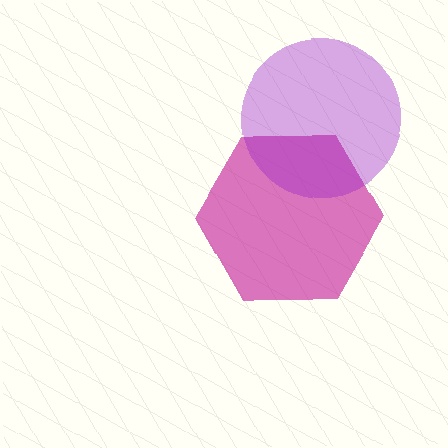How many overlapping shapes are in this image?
There are 2 overlapping shapes in the image.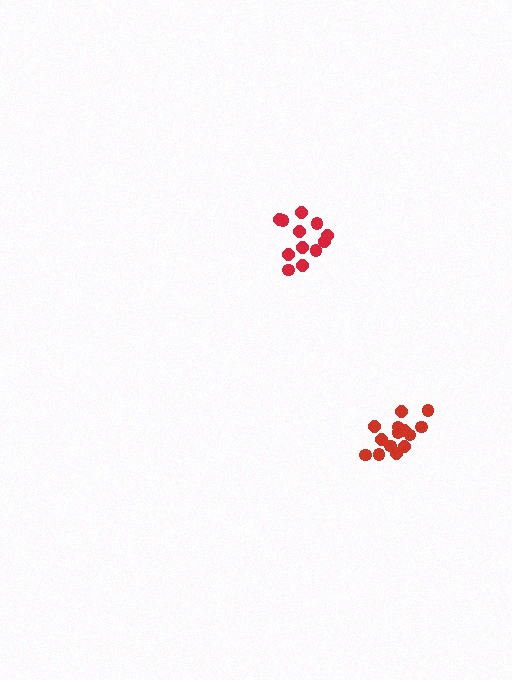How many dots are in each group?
Group 1: 12 dots, Group 2: 14 dots (26 total).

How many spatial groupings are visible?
There are 2 spatial groupings.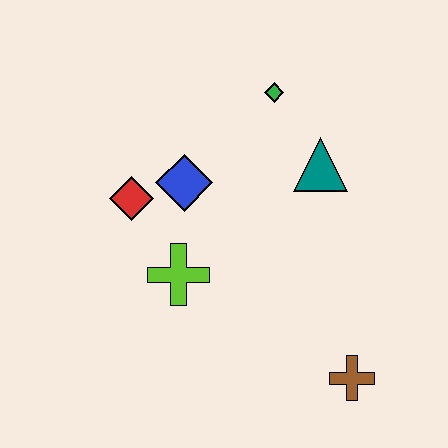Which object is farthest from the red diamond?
The brown cross is farthest from the red diamond.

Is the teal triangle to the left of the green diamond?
No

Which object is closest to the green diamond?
The teal triangle is closest to the green diamond.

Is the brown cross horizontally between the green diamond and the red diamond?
No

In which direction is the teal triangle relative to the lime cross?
The teal triangle is to the right of the lime cross.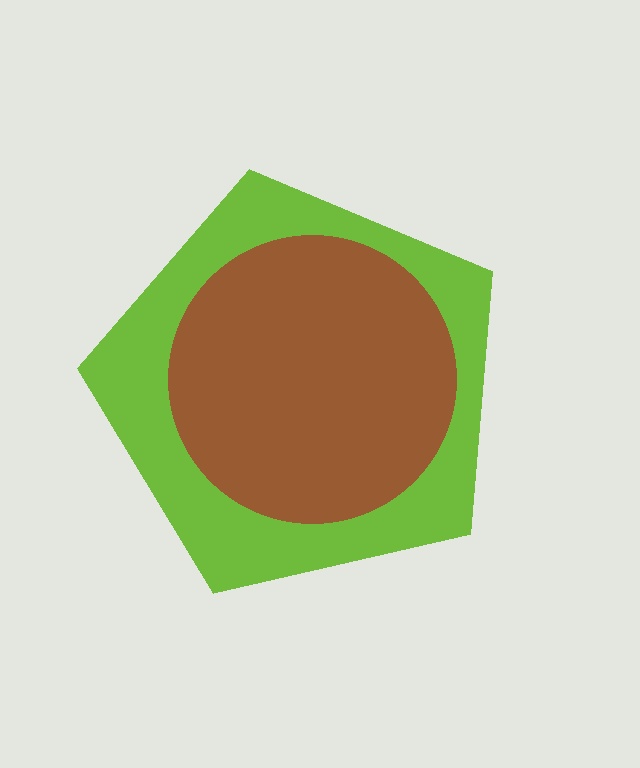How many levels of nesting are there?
2.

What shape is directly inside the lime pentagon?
The brown circle.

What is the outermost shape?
The lime pentagon.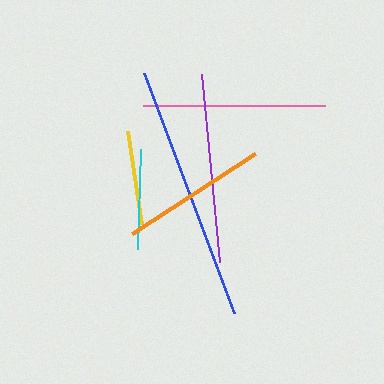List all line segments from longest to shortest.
From longest to shortest: blue, purple, pink, orange, cyan, yellow.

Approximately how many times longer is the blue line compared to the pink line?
The blue line is approximately 1.4 times the length of the pink line.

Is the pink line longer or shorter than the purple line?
The purple line is longer than the pink line.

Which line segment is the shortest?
The yellow line is the shortest at approximately 95 pixels.